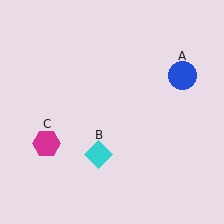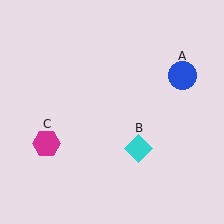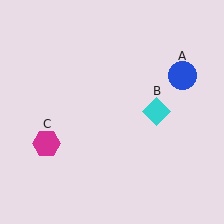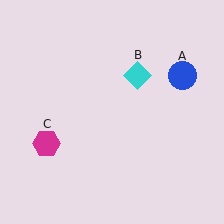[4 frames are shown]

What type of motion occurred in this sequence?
The cyan diamond (object B) rotated counterclockwise around the center of the scene.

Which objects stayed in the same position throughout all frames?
Blue circle (object A) and magenta hexagon (object C) remained stationary.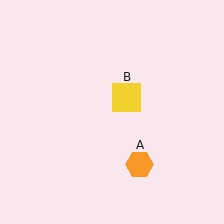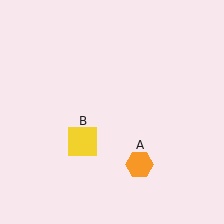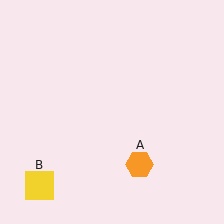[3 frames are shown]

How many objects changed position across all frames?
1 object changed position: yellow square (object B).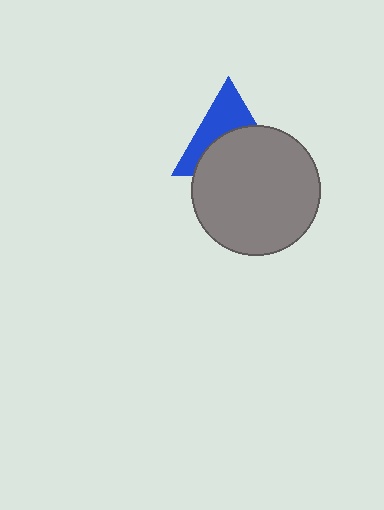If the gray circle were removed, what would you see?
You would see the complete blue triangle.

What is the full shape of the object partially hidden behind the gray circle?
The partially hidden object is a blue triangle.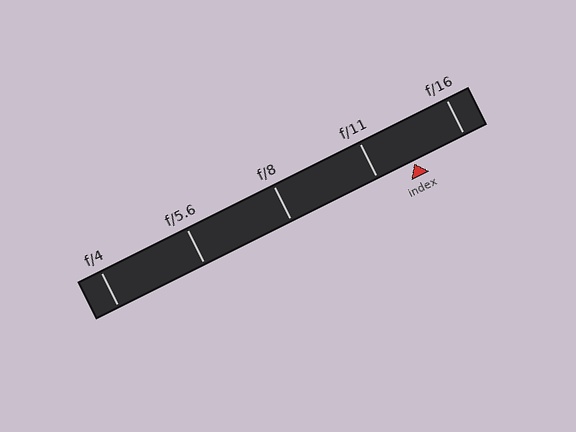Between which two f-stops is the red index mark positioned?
The index mark is between f/11 and f/16.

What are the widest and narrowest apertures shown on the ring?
The widest aperture shown is f/4 and the narrowest is f/16.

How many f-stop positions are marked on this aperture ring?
There are 5 f-stop positions marked.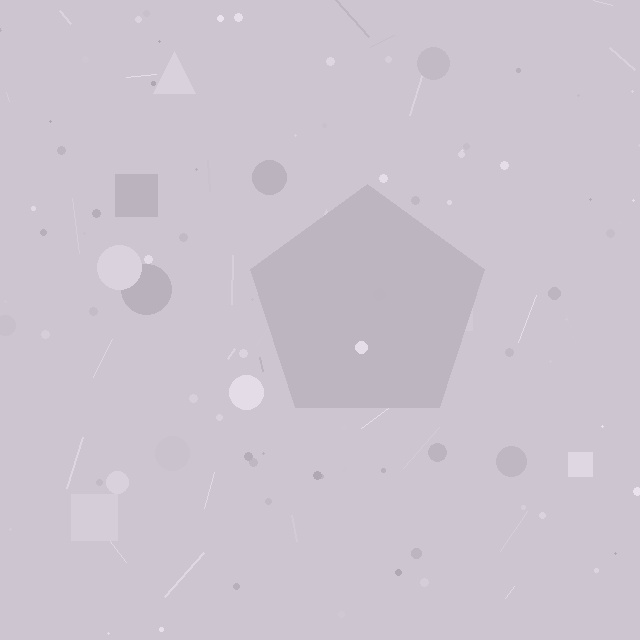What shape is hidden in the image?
A pentagon is hidden in the image.